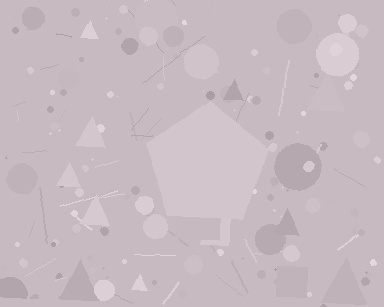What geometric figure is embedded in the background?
A pentagon is embedded in the background.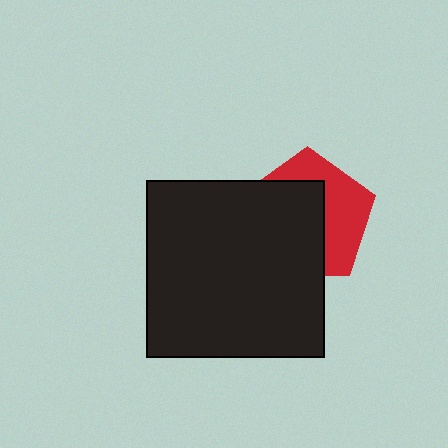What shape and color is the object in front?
The object in front is a black square.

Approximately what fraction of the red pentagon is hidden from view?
Roughly 58% of the red pentagon is hidden behind the black square.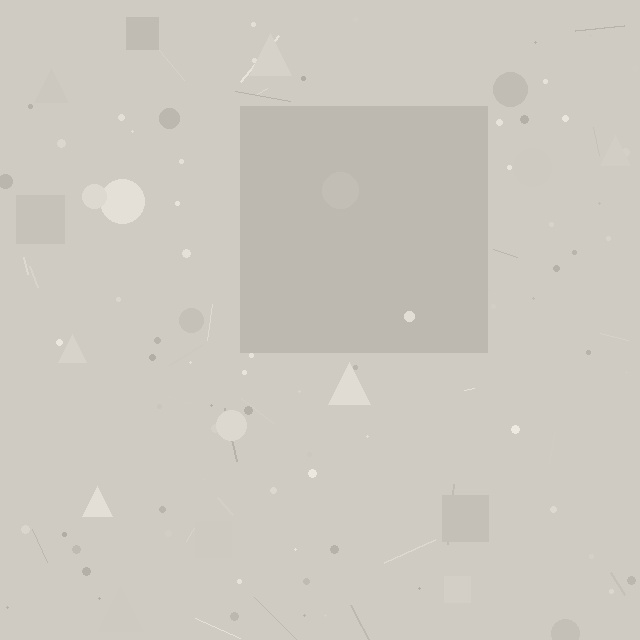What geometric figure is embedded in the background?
A square is embedded in the background.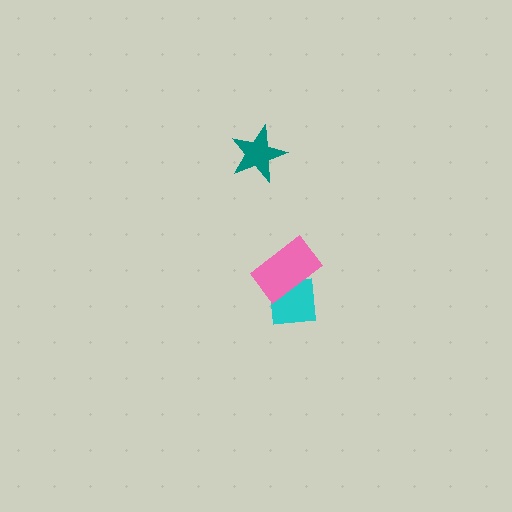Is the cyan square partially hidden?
Yes, it is partially covered by another shape.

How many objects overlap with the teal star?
0 objects overlap with the teal star.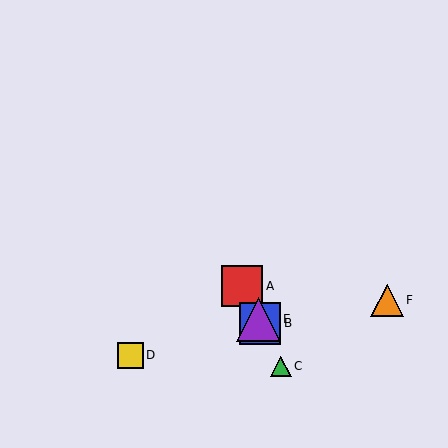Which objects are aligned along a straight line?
Objects A, B, C, E are aligned along a straight line.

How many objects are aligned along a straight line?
4 objects (A, B, C, E) are aligned along a straight line.